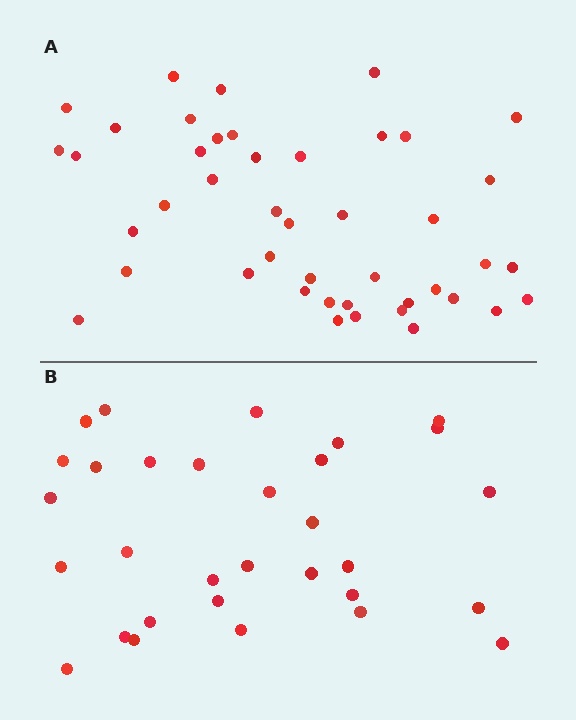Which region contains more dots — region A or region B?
Region A (the top region) has more dots.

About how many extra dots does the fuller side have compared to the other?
Region A has approximately 15 more dots than region B.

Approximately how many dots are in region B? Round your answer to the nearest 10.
About 30 dots. (The exact count is 31, which rounds to 30.)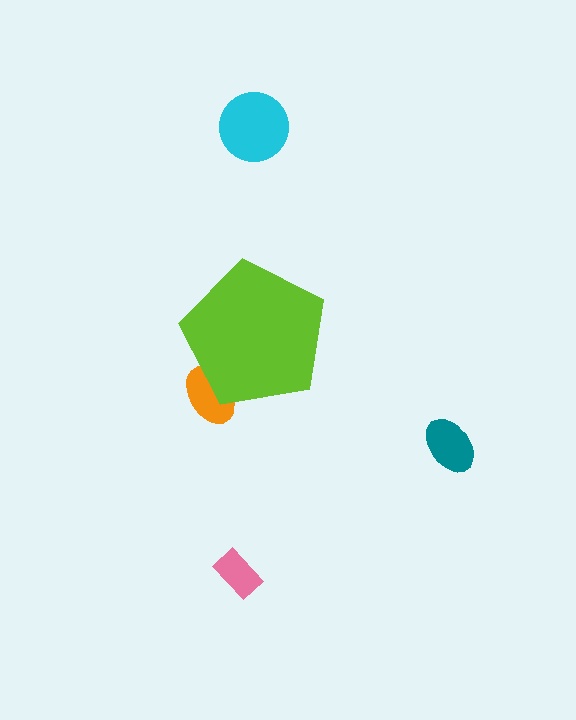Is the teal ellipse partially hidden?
No, the teal ellipse is fully visible.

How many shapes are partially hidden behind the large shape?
1 shape is partially hidden.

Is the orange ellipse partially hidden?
Yes, the orange ellipse is partially hidden behind the lime pentagon.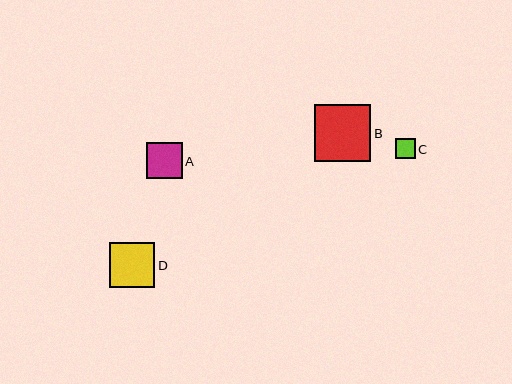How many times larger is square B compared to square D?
Square B is approximately 1.3 times the size of square D.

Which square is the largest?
Square B is the largest with a size of approximately 56 pixels.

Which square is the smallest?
Square C is the smallest with a size of approximately 20 pixels.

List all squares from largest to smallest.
From largest to smallest: B, D, A, C.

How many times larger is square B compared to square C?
Square B is approximately 2.8 times the size of square C.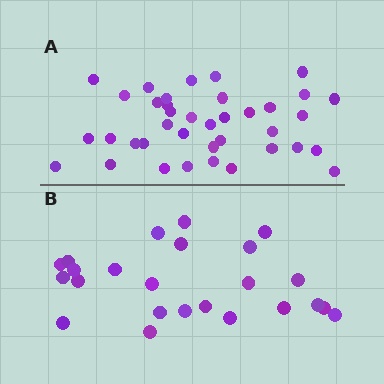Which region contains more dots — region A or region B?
Region A (the top region) has more dots.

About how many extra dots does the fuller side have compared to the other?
Region A has approximately 15 more dots than region B.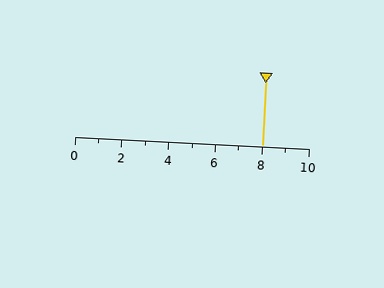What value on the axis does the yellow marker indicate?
The marker indicates approximately 8.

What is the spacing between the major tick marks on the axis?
The major ticks are spaced 2 apart.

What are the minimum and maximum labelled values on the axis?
The axis runs from 0 to 10.